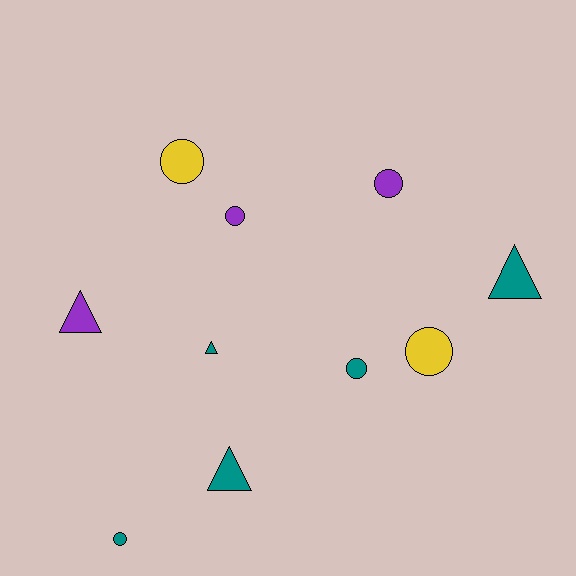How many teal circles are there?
There are 2 teal circles.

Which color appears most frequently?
Teal, with 5 objects.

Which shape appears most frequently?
Circle, with 6 objects.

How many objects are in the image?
There are 10 objects.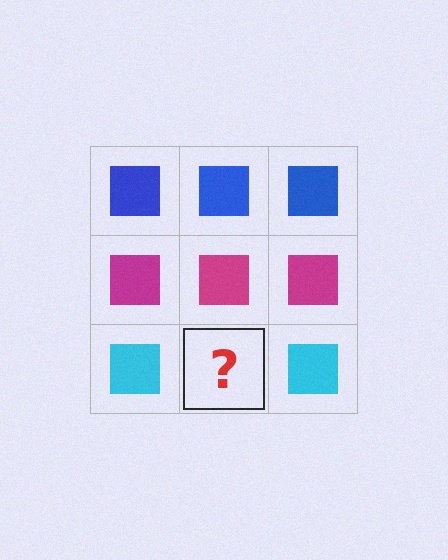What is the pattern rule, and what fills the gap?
The rule is that each row has a consistent color. The gap should be filled with a cyan square.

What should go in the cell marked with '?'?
The missing cell should contain a cyan square.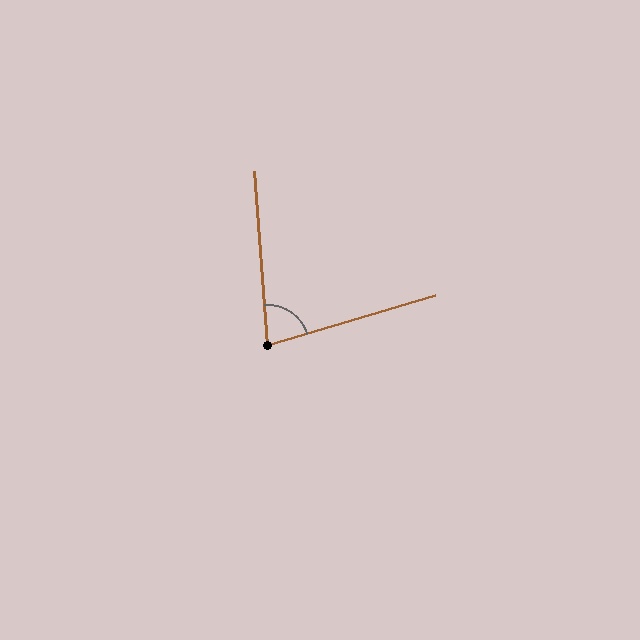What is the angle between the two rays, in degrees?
Approximately 78 degrees.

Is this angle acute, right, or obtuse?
It is acute.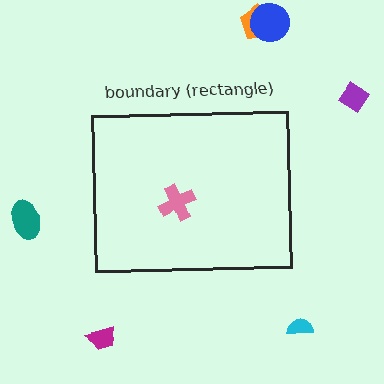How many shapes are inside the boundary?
1 inside, 6 outside.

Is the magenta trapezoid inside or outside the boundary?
Outside.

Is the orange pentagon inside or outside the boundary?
Outside.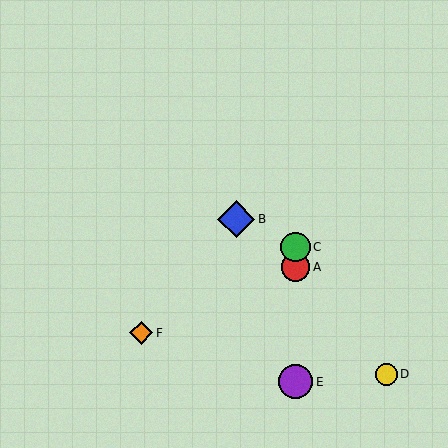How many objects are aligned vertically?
3 objects (A, C, E) are aligned vertically.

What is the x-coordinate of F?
Object F is at x≈141.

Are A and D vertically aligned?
No, A is at x≈295 and D is at x≈386.